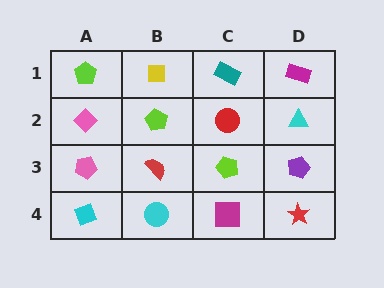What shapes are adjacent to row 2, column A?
A lime pentagon (row 1, column A), a pink pentagon (row 3, column A), a lime pentagon (row 2, column B).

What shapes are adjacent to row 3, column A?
A pink diamond (row 2, column A), a cyan diamond (row 4, column A), a red semicircle (row 3, column B).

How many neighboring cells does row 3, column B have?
4.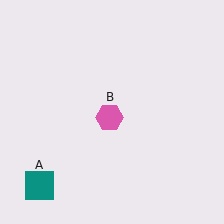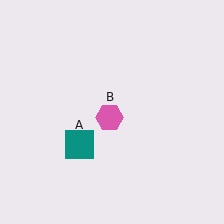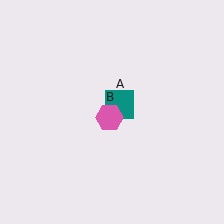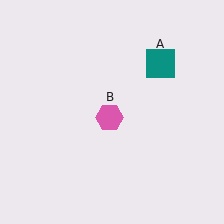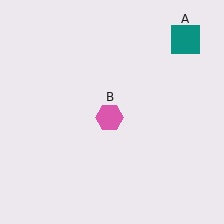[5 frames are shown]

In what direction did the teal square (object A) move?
The teal square (object A) moved up and to the right.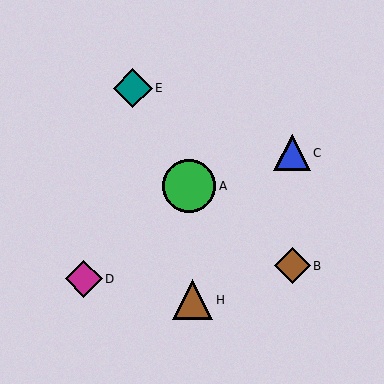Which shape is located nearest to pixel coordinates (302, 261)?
The brown diamond (labeled B) at (293, 266) is nearest to that location.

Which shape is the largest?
The green circle (labeled A) is the largest.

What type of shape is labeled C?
Shape C is a blue triangle.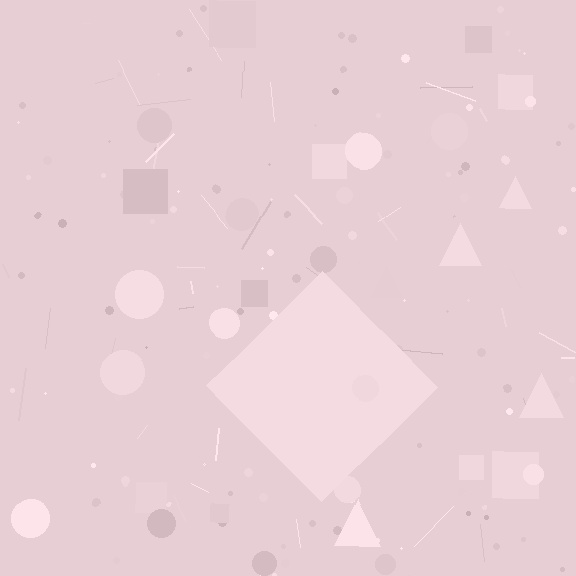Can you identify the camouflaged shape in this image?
The camouflaged shape is a diamond.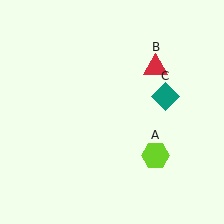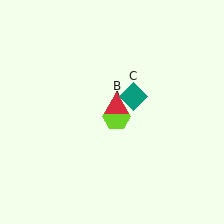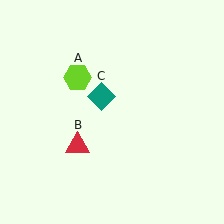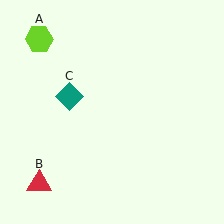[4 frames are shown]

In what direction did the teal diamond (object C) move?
The teal diamond (object C) moved left.